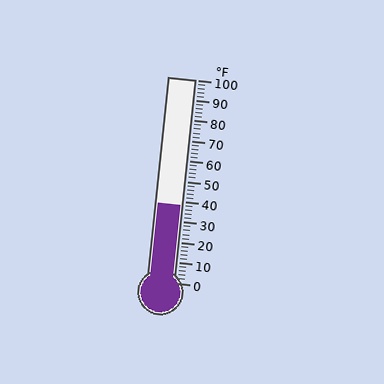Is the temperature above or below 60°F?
The temperature is below 60°F.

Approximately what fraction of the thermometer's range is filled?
The thermometer is filled to approximately 40% of its range.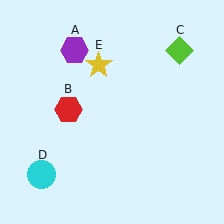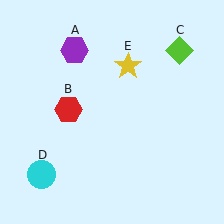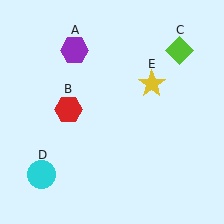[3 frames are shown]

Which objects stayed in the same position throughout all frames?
Purple hexagon (object A) and red hexagon (object B) and lime diamond (object C) and cyan circle (object D) remained stationary.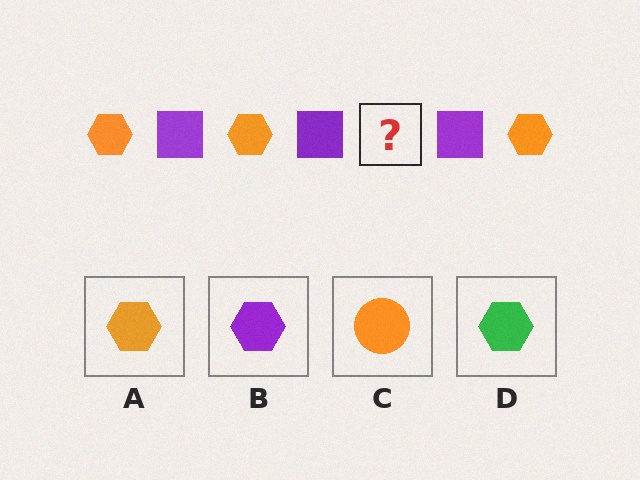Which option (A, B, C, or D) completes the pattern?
A.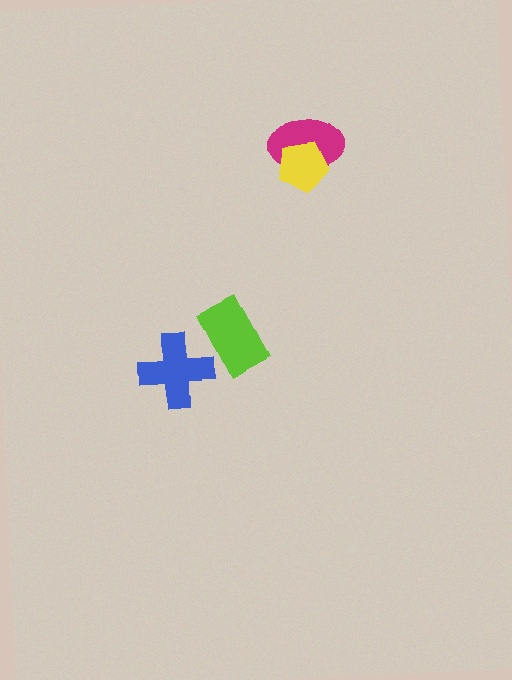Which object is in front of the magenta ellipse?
The yellow pentagon is in front of the magenta ellipse.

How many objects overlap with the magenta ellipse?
1 object overlaps with the magenta ellipse.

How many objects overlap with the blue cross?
0 objects overlap with the blue cross.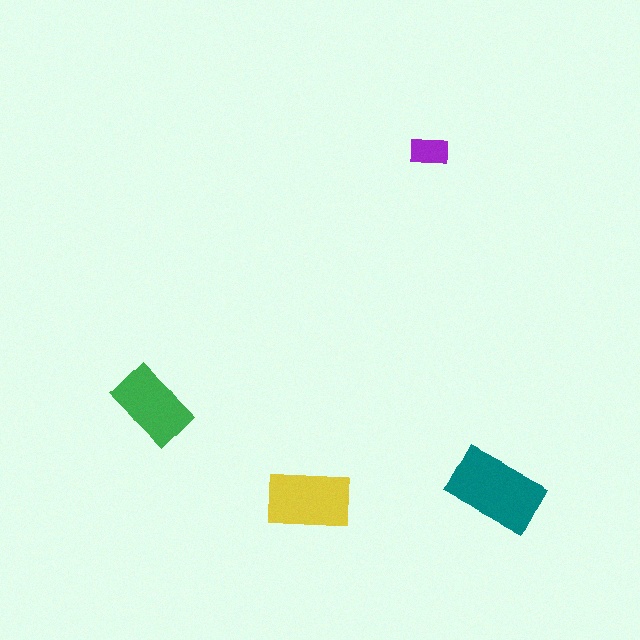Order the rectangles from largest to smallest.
the teal one, the yellow one, the green one, the purple one.